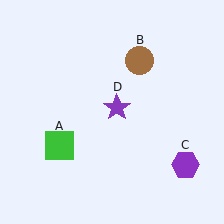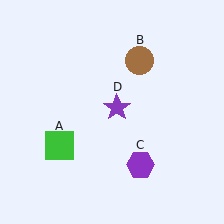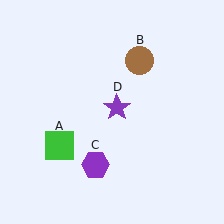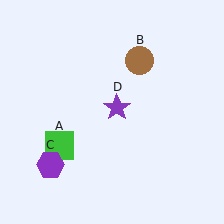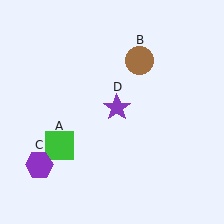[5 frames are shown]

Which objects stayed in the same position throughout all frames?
Green square (object A) and brown circle (object B) and purple star (object D) remained stationary.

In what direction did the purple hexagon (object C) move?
The purple hexagon (object C) moved left.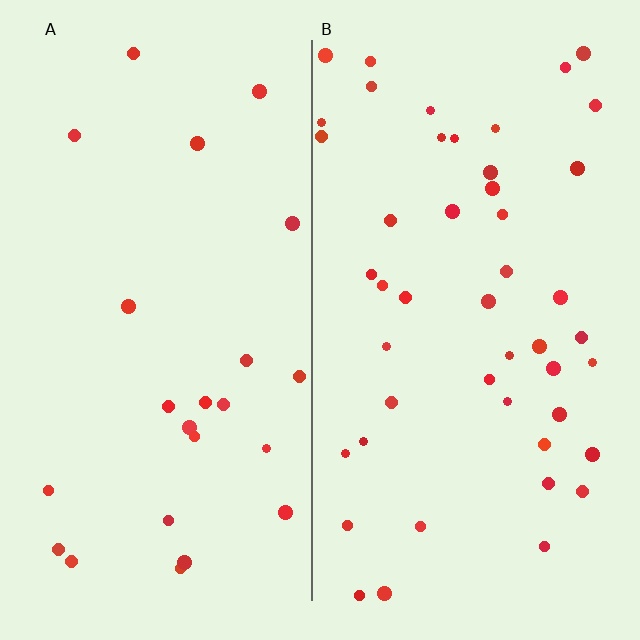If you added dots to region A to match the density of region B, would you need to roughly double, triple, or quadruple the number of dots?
Approximately double.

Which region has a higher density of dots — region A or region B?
B (the right).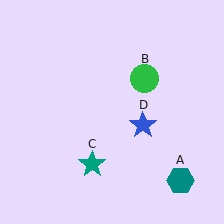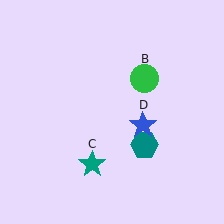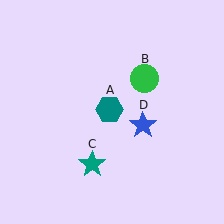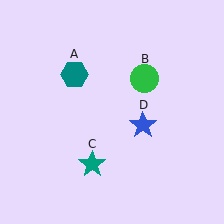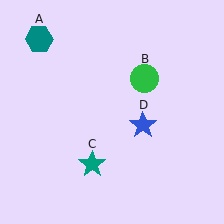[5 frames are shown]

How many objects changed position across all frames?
1 object changed position: teal hexagon (object A).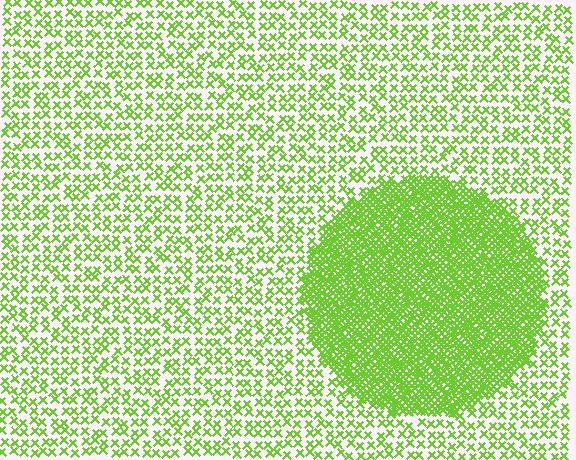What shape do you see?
I see a circle.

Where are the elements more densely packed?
The elements are more densely packed inside the circle boundary.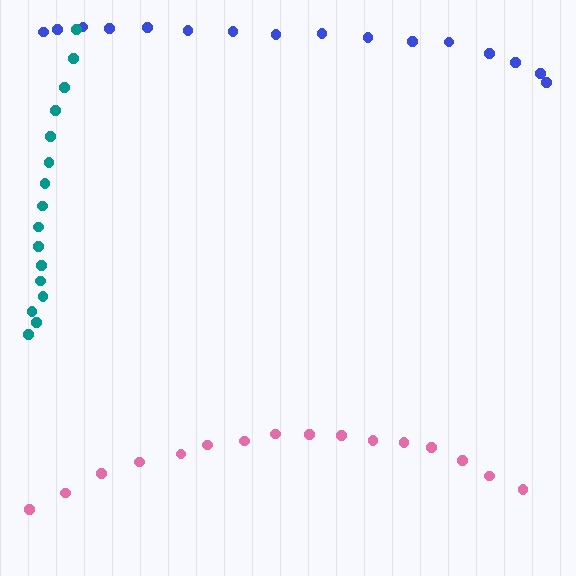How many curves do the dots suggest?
There are 3 distinct paths.